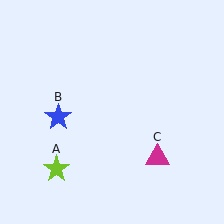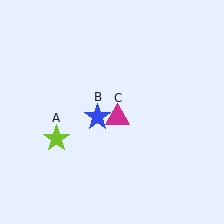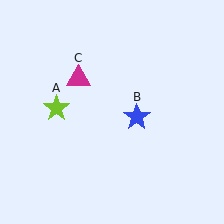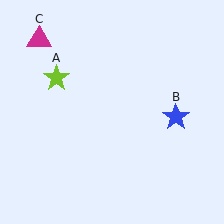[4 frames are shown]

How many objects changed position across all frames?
3 objects changed position: lime star (object A), blue star (object B), magenta triangle (object C).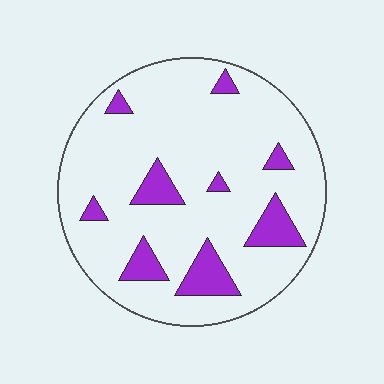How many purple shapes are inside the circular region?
9.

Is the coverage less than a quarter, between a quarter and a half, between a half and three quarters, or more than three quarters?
Less than a quarter.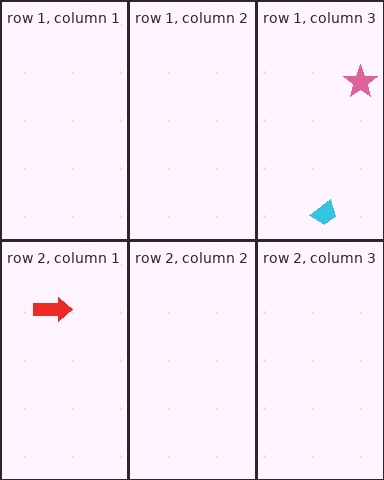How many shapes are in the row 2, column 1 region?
1.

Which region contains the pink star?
The row 1, column 3 region.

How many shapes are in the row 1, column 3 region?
2.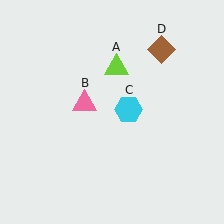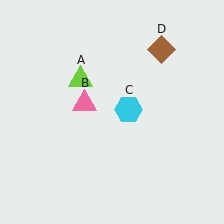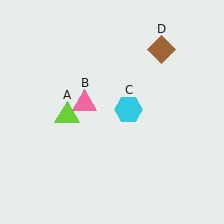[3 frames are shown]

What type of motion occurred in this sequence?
The lime triangle (object A) rotated counterclockwise around the center of the scene.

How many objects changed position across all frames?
1 object changed position: lime triangle (object A).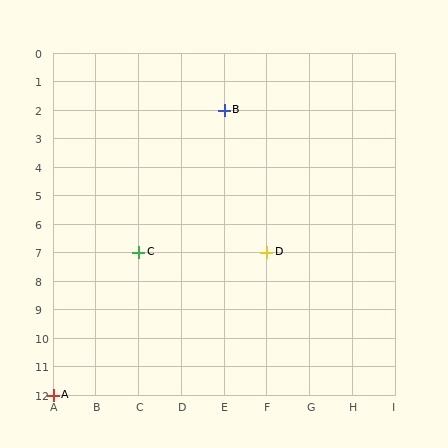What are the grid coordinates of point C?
Point C is at grid coordinates (C, 7).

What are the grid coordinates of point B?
Point B is at grid coordinates (E, 2).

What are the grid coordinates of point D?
Point D is at grid coordinates (F, 7).